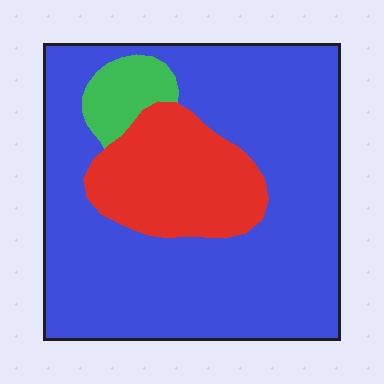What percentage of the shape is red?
Red covers about 20% of the shape.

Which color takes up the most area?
Blue, at roughly 75%.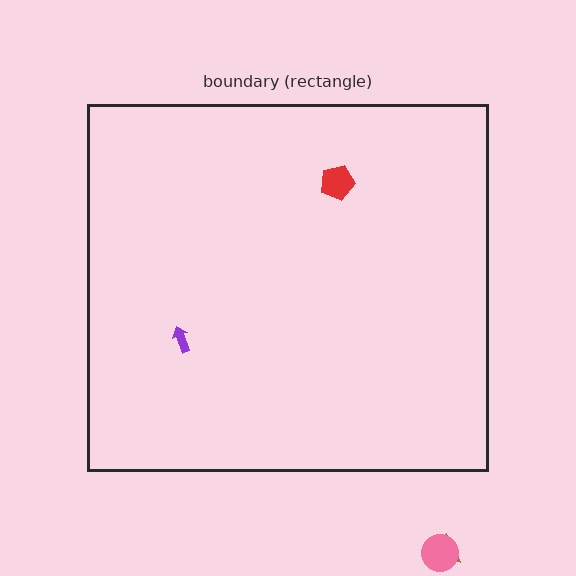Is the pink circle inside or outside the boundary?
Outside.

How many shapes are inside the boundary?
2 inside, 2 outside.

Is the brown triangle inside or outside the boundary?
Outside.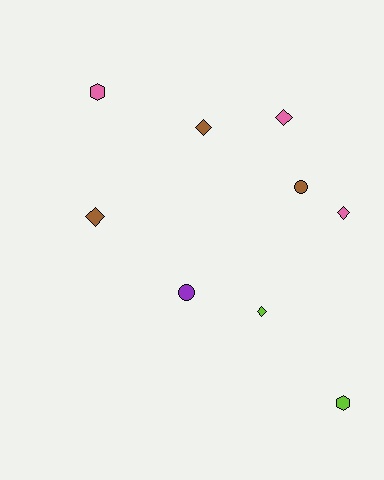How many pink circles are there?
There are no pink circles.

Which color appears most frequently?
Brown, with 3 objects.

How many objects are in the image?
There are 9 objects.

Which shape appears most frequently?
Diamond, with 5 objects.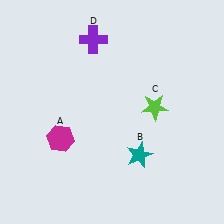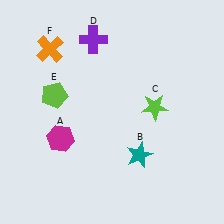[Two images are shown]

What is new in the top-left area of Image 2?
A lime pentagon (E) was added in the top-left area of Image 2.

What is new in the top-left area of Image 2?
An orange cross (F) was added in the top-left area of Image 2.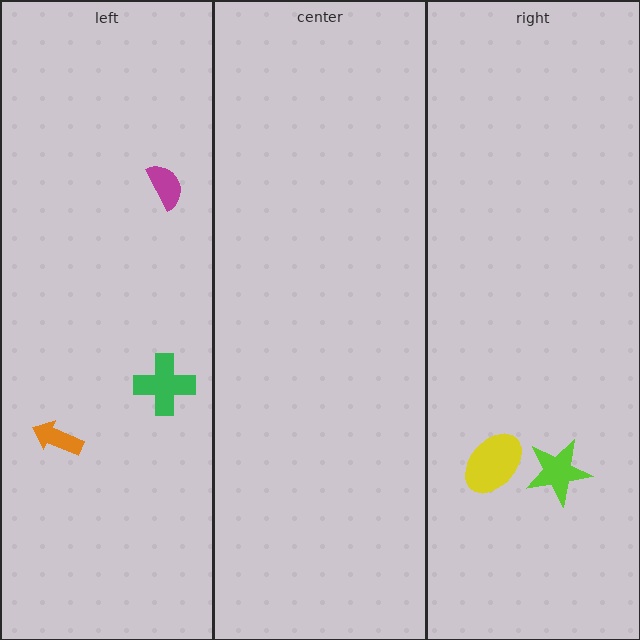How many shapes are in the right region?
2.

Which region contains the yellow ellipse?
The right region.